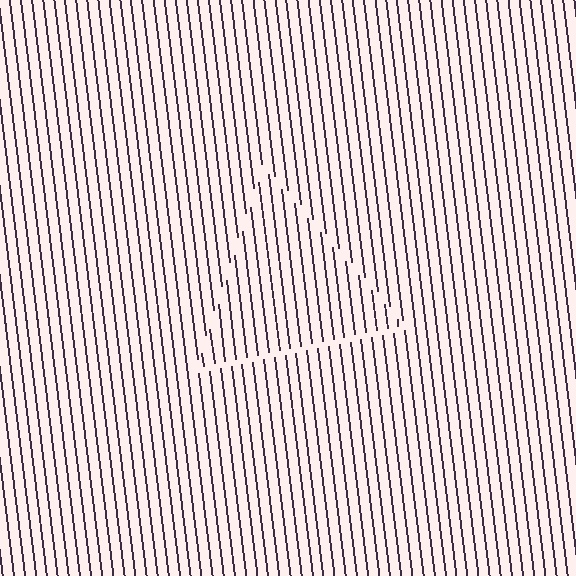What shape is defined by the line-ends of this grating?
An illusory triangle. The interior of the shape contains the same grating, shifted by half a period — the contour is defined by the phase discontinuity where line-ends from the inner and outer gratings abut.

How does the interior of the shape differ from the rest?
The interior of the shape contains the same grating, shifted by half a period — the contour is defined by the phase discontinuity where line-ends from the inner and outer gratings abut.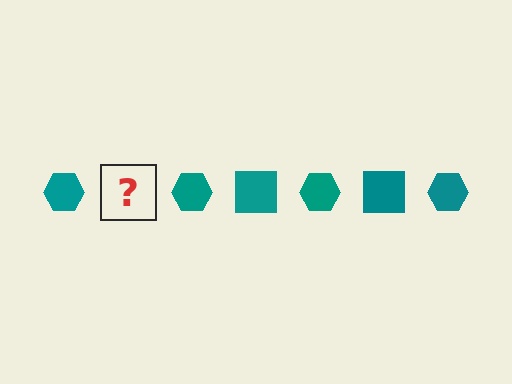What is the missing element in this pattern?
The missing element is a teal square.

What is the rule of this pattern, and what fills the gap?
The rule is that the pattern cycles through hexagon, square shapes in teal. The gap should be filled with a teal square.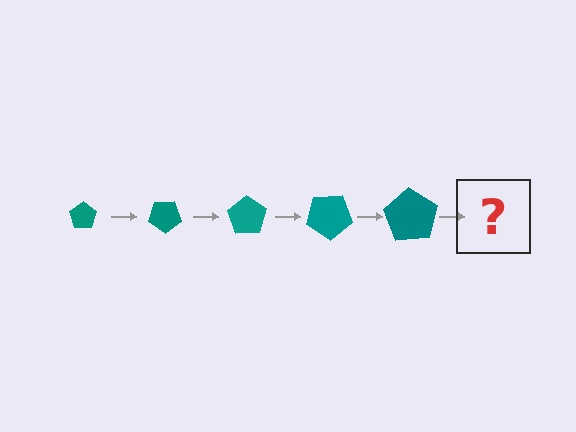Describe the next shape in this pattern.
It should be a pentagon, larger than the previous one and rotated 175 degrees from the start.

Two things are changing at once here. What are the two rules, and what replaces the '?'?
The two rules are that the pentagon grows larger each step and it rotates 35 degrees each step. The '?' should be a pentagon, larger than the previous one and rotated 175 degrees from the start.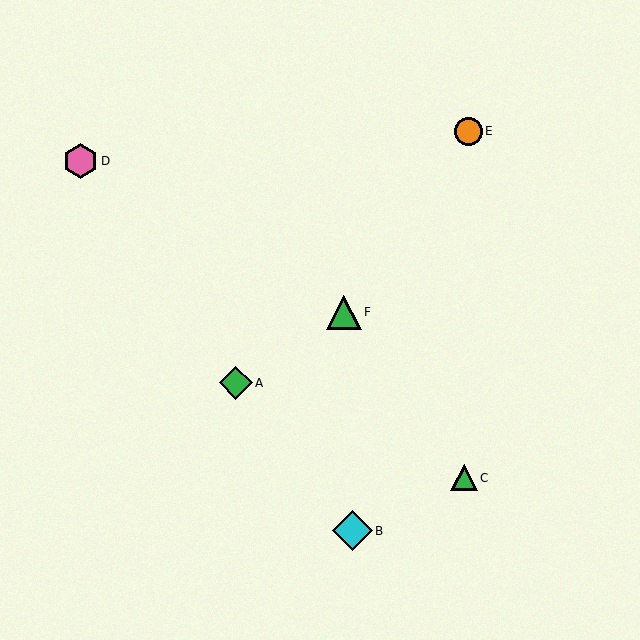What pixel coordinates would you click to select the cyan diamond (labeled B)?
Click at (352, 531) to select the cyan diamond B.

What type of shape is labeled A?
Shape A is a green diamond.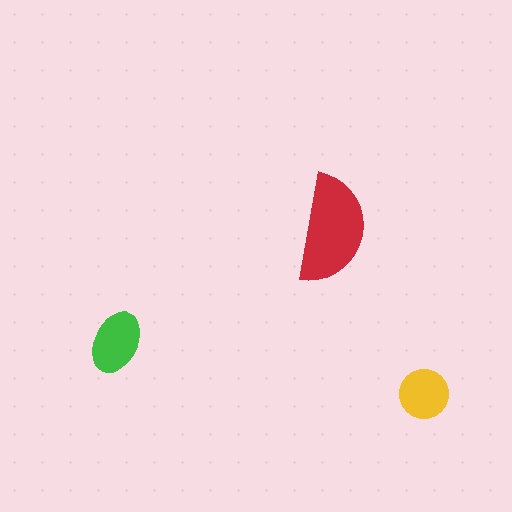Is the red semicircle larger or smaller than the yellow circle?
Larger.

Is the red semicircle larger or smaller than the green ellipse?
Larger.